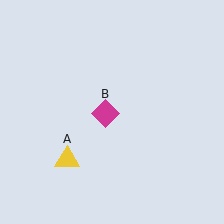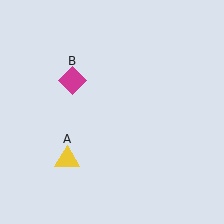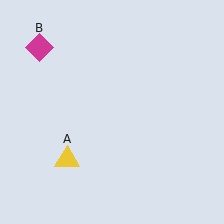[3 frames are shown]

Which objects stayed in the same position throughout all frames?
Yellow triangle (object A) remained stationary.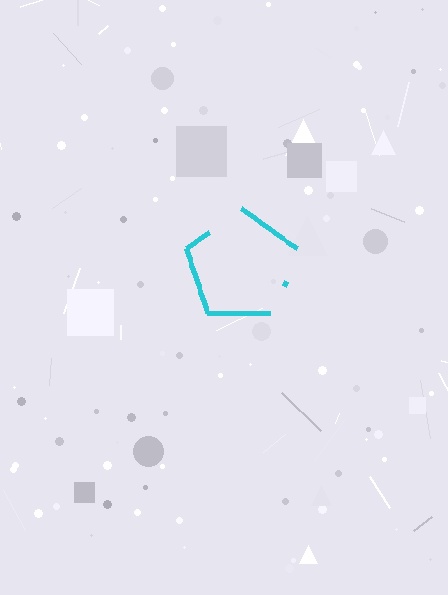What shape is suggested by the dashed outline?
The dashed outline suggests a pentagon.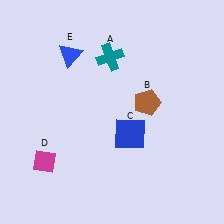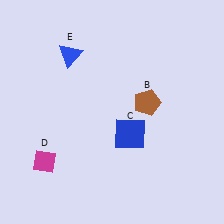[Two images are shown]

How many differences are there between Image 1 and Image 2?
There is 1 difference between the two images.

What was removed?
The teal cross (A) was removed in Image 2.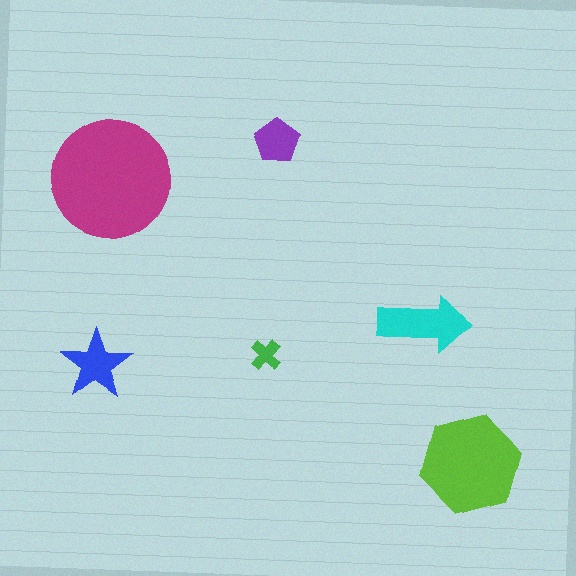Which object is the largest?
The magenta circle.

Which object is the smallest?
The green cross.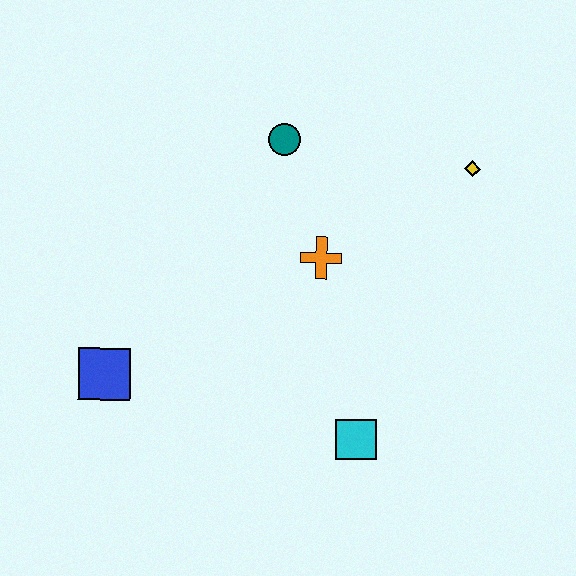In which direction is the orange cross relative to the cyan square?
The orange cross is above the cyan square.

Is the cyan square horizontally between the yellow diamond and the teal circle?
Yes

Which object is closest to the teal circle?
The orange cross is closest to the teal circle.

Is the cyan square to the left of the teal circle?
No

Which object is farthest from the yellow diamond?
The blue square is farthest from the yellow diamond.